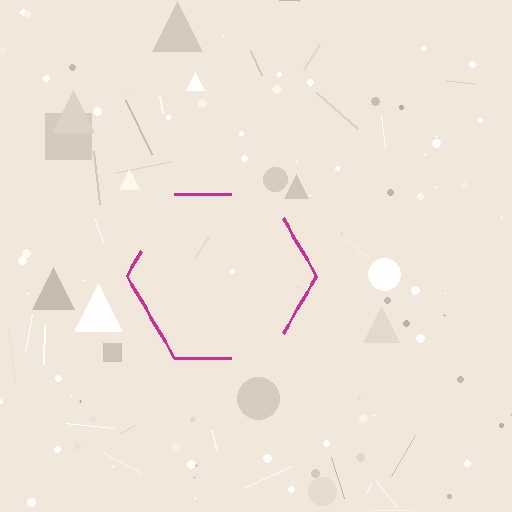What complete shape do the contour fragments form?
The contour fragments form a hexagon.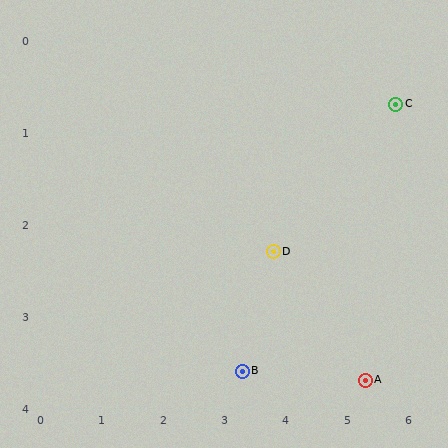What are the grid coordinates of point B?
Point B is at approximately (3.3, 3.6).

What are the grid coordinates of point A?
Point A is at approximately (5.3, 3.7).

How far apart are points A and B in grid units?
Points A and B are about 2.0 grid units apart.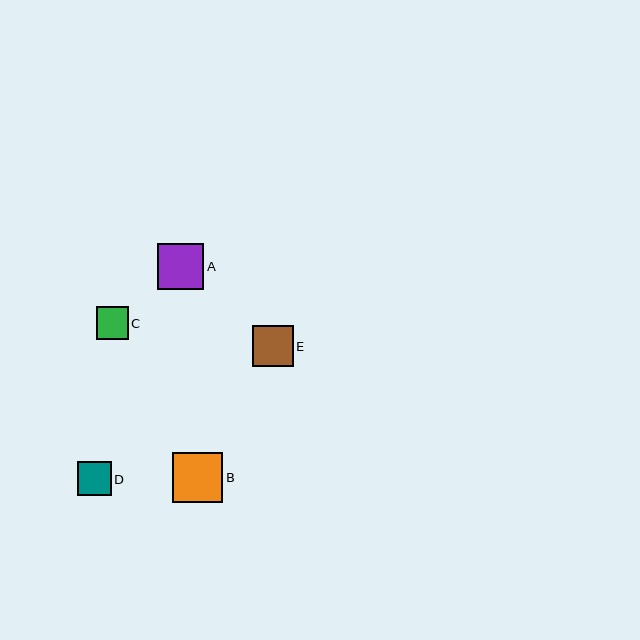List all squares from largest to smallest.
From largest to smallest: B, A, E, D, C.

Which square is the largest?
Square B is the largest with a size of approximately 51 pixels.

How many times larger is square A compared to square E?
Square A is approximately 1.1 times the size of square E.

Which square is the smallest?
Square C is the smallest with a size of approximately 32 pixels.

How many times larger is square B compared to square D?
Square B is approximately 1.5 times the size of square D.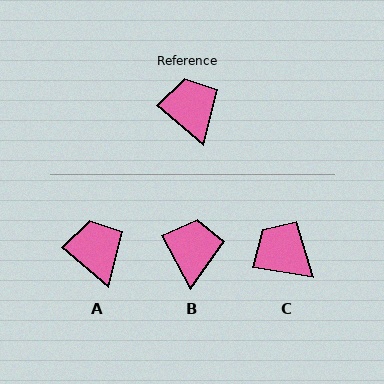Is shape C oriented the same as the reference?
No, it is off by about 31 degrees.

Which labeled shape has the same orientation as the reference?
A.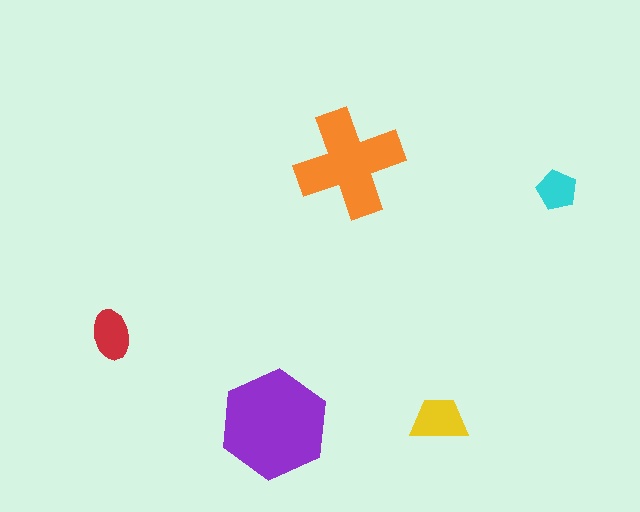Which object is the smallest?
The cyan pentagon.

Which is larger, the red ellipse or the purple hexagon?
The purple hexagon.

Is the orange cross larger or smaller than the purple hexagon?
Smaller.